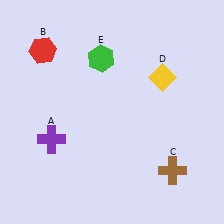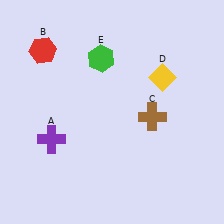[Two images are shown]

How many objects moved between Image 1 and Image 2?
1 object moved between the two images.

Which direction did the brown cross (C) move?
The brown cross (C) moved up.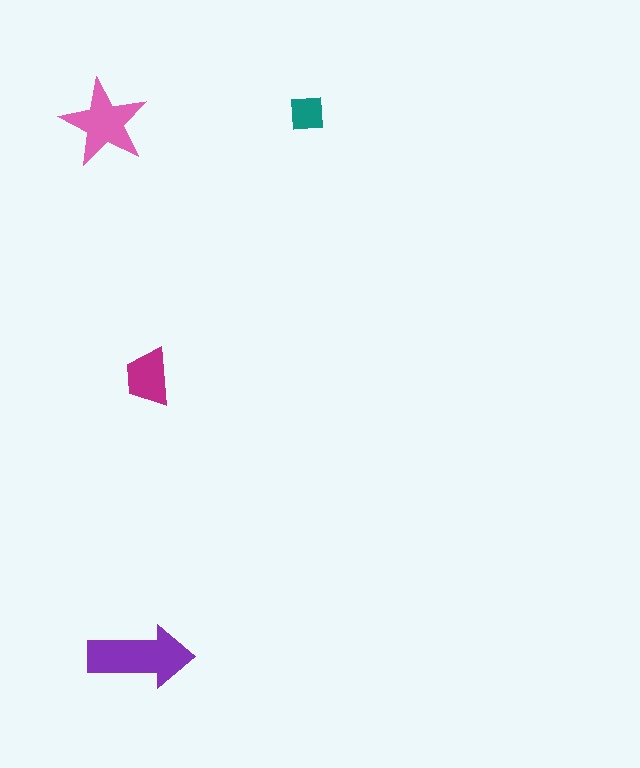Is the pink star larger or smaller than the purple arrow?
Smaller.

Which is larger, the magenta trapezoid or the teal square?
The magenta trapezoid.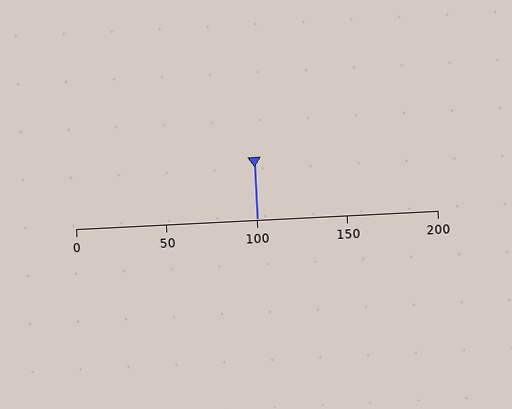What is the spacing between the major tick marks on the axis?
The major ticks are spaced 50 apart.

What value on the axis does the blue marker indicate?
The marker indicates approximately 100.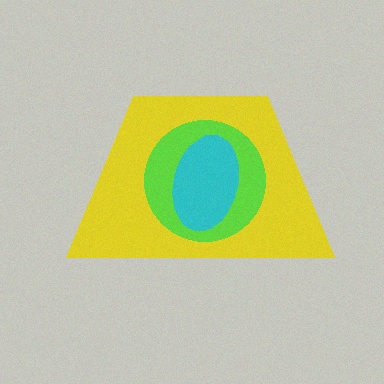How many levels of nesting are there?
3.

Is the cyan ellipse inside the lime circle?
Yes.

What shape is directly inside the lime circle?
The cyan ellipse.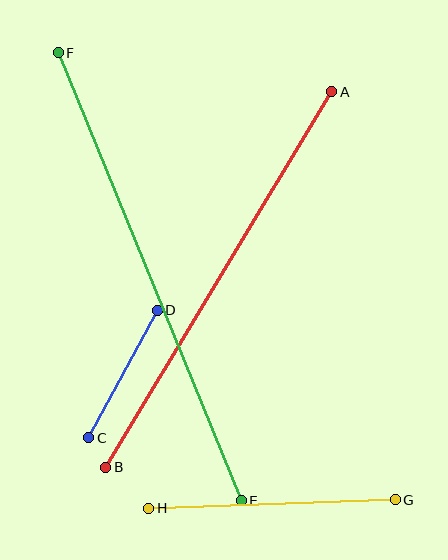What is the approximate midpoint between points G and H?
The midpoint is at approximately (272, 504) pixels.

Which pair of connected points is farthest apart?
Points E and F are farthest apart.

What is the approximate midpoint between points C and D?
The midpoint is at approximately (123, 374) pixels.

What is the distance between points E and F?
The distance is approximately 484 pixels.